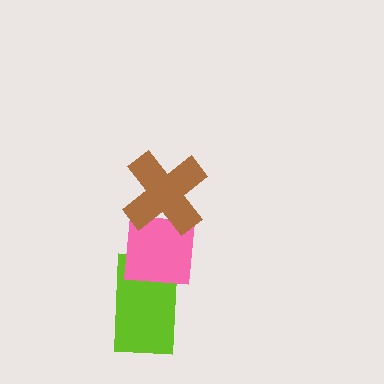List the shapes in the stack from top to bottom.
From top to bottom: the brown cross, the pink square, the lime rectangle.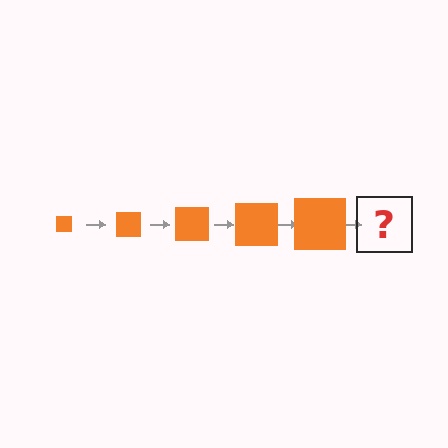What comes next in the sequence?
The next element should be an orange square, larger than the previous one.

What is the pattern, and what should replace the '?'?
The pattern is that the square gets progressively larger each step. The '?' should be an orange square, larger than the previous one.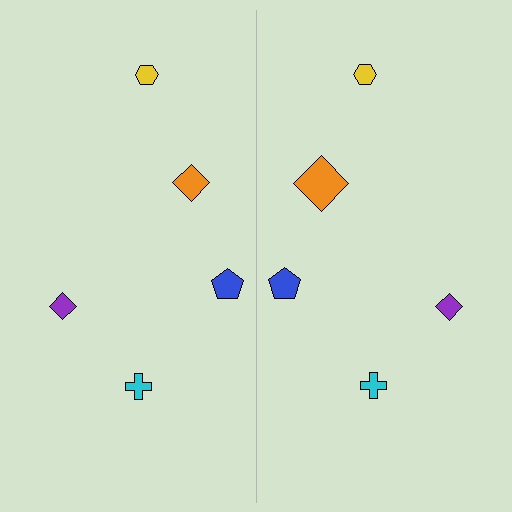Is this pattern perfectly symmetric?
No, the pattern is not perfectly symmetric. The orange diamond on the right side has a different size than its mirror counterpart.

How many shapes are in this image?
There are 10 shapes in this image.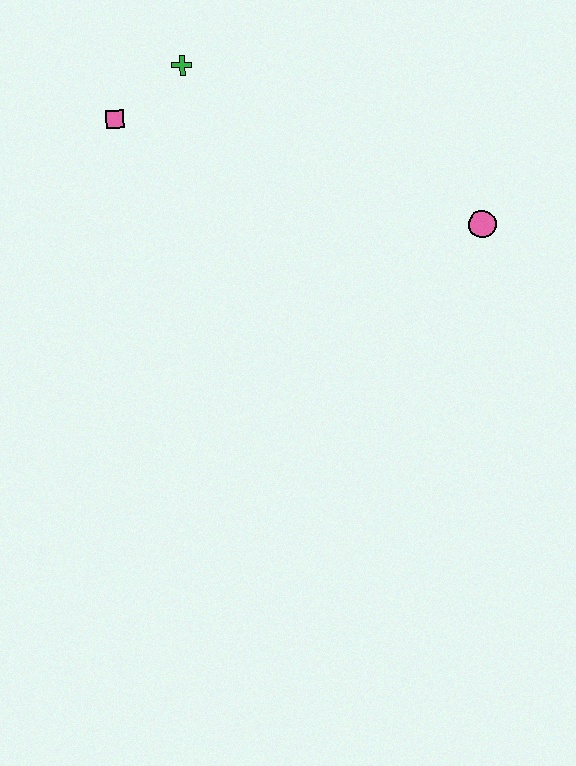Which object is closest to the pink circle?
The green cross is closest to the pink circle.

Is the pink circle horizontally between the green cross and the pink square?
No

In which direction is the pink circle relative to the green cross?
The pink circle is to the right of the green cross.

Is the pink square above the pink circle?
Yes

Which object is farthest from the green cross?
The pink circle is farthest from the green cross.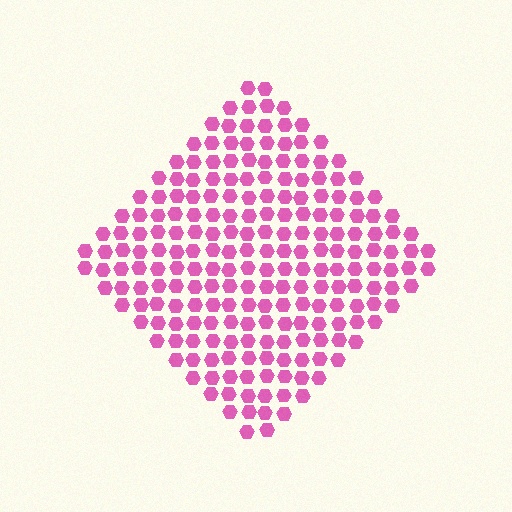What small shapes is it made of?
It is made of small hexagons.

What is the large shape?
The large shape is a diamond.